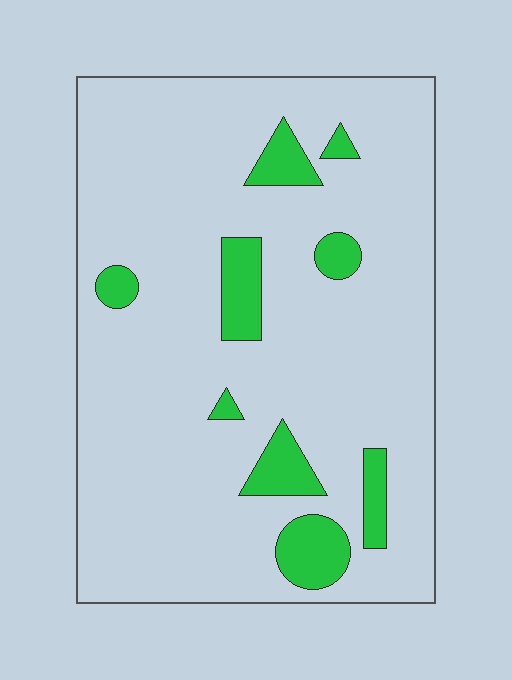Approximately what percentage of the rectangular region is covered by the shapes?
Approximately 10%.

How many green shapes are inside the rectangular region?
9.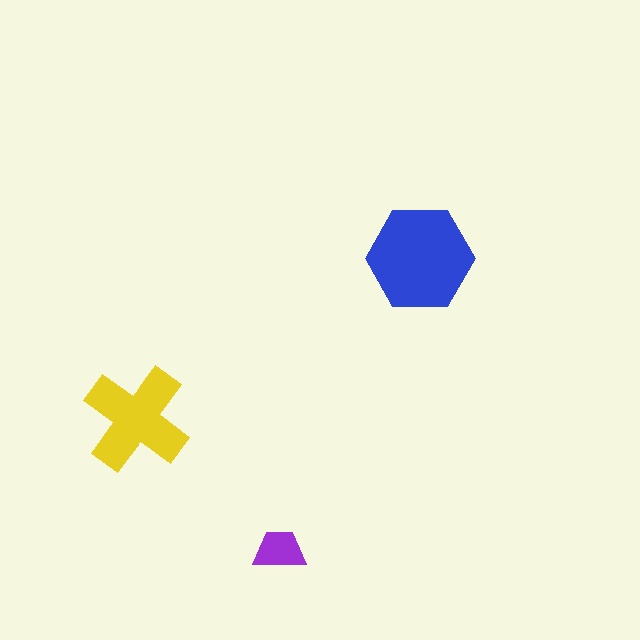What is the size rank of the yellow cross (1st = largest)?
2nd.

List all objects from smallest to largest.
The purple trapezoid, the yellow cross, the blue hexagon.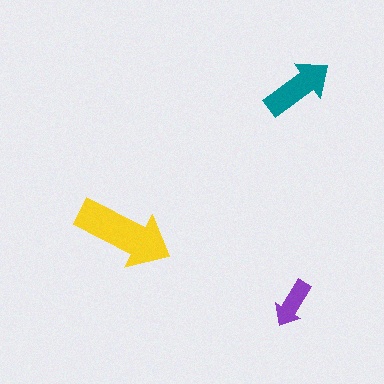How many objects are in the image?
There are 3 objects in the image.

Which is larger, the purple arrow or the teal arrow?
The teal one.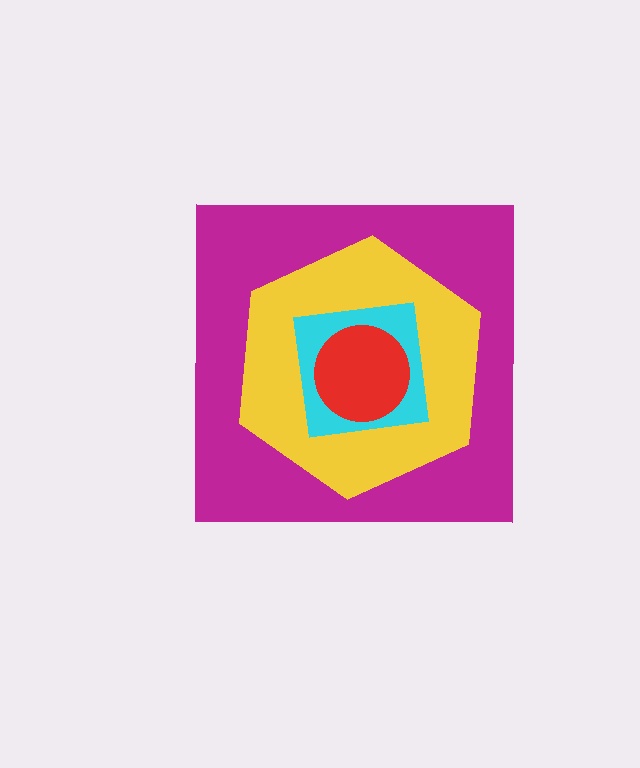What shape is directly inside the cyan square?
The red circle.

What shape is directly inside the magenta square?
The yellow hexagon.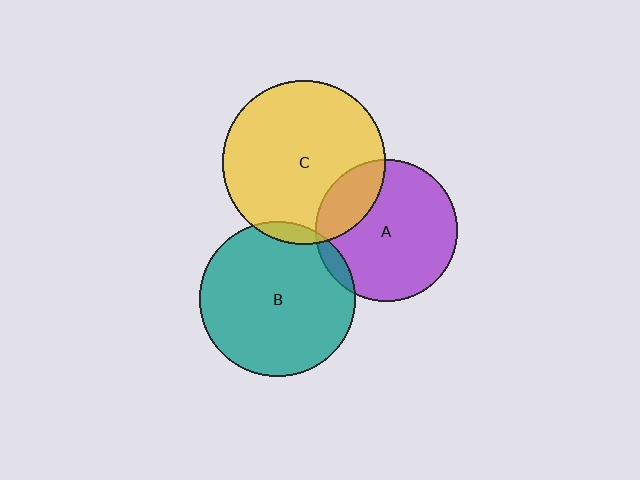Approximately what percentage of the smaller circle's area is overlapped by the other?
Approximately 20%.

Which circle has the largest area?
Circle C (yellow).